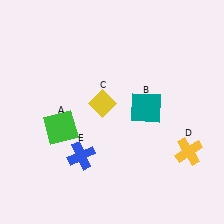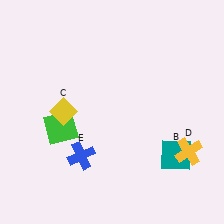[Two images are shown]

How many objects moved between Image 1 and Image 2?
2 objects moved between the two images.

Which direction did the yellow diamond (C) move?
The yellow diamond (C) moved left.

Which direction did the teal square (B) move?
The teal square (B) moved down.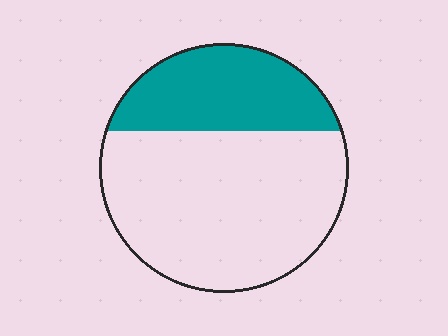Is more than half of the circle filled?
No.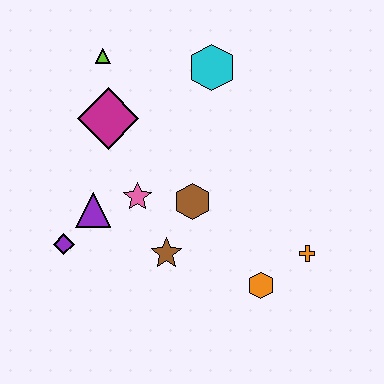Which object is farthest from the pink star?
The orange cross is farthest from the pink star.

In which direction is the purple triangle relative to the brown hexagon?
The purple triangle is to the left of the brown hexagon.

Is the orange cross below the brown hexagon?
Yes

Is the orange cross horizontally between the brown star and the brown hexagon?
No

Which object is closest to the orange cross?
The orange hexagon is closest to the orange cross.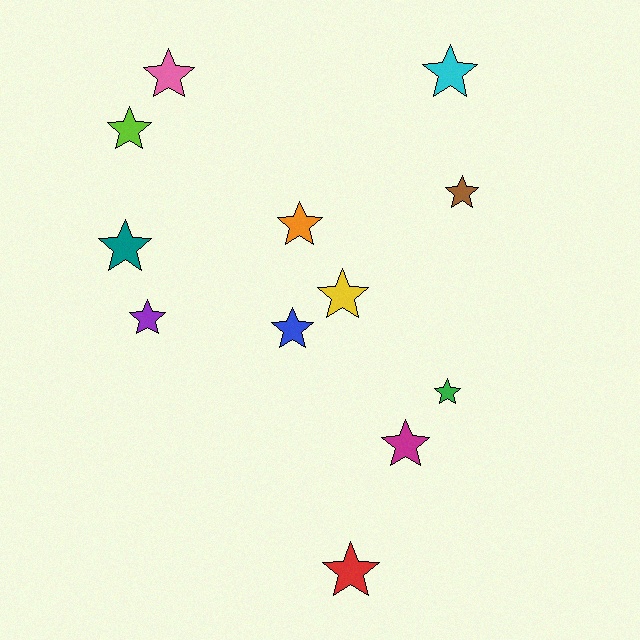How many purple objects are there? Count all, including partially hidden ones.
There is 1 purple object.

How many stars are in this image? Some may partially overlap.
There are 12 stars.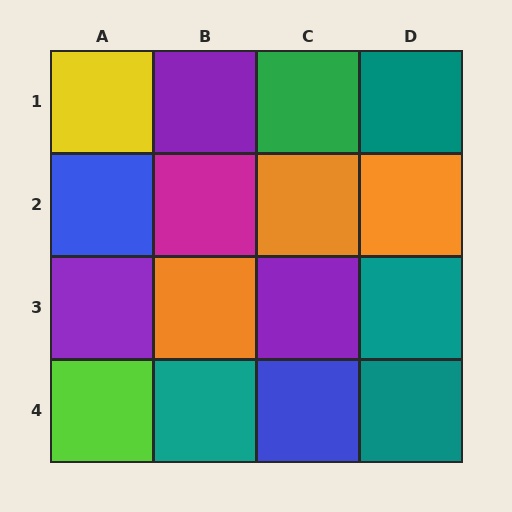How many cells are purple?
3 cells are purple.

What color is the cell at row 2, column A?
Blue.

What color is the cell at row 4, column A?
Lime.